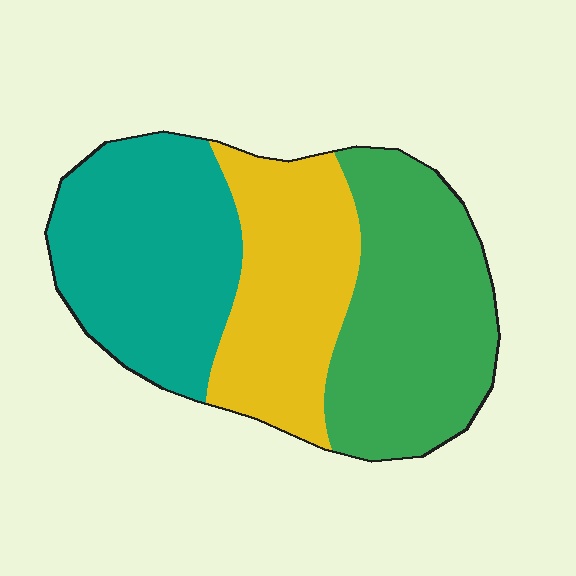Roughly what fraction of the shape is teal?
Teal takes up about one third (1/3) of the shape.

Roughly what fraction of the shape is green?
Green covers 37% of the shape.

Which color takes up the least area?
Yellow, at roughly 30%.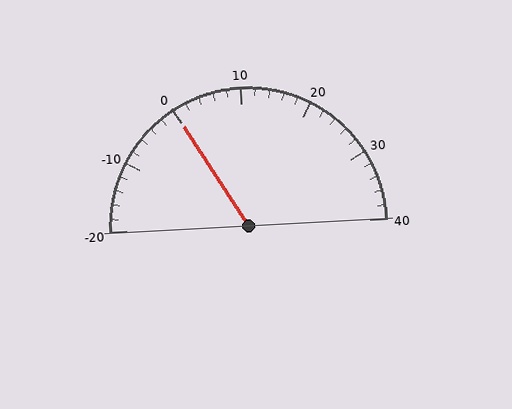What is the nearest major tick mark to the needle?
The nearest major tick mark is 0.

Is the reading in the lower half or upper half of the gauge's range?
The reading is in the lower half of the range (-20 to 40).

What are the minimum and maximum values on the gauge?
The gauge ranges from -20 to 40.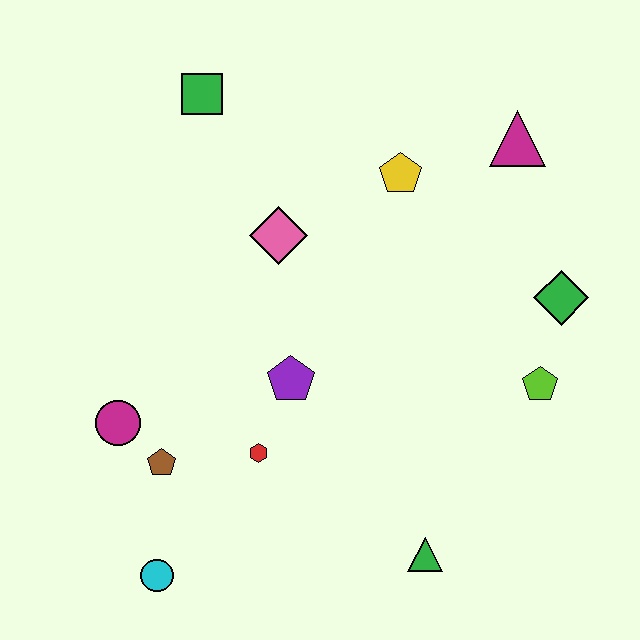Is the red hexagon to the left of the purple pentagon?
Yes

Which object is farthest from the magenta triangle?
The cyan circle is farthest from the magenta triangle.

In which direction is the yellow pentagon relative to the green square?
The yellow pentagon is to the right of the green square.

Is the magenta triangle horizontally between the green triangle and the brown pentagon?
No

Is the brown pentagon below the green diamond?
Yes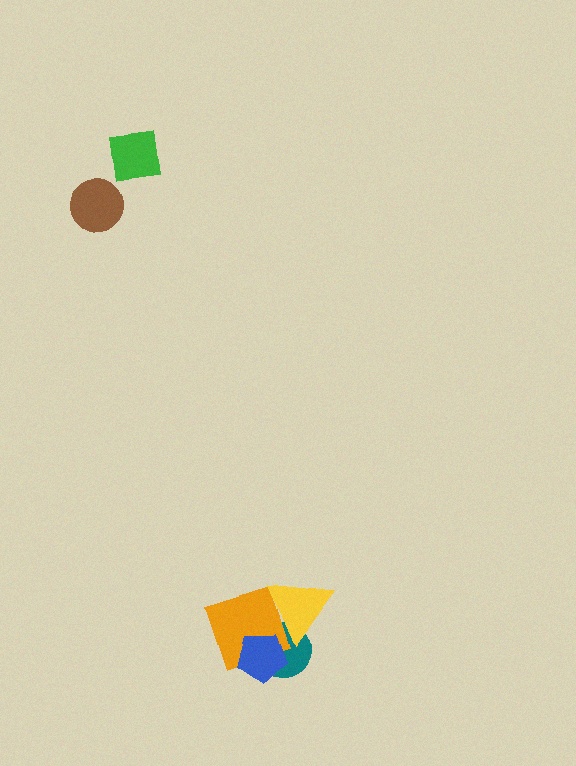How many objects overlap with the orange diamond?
3 objects overlap with the orange diamond.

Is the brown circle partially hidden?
No, no other shape covers it.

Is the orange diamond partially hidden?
Yes, it is partially covered by another shape.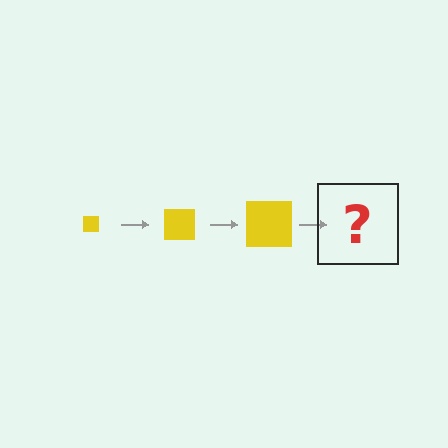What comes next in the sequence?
The next element should be a yellow square, larger than the previous one.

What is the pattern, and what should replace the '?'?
The pattern is that the square gets progressively larger each step. The '?' should be a yellow square, larger than the previous one.